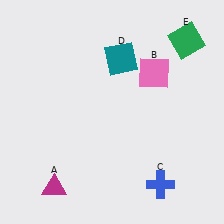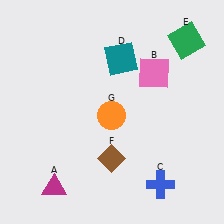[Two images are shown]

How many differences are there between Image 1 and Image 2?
There are 2 differences between the two images.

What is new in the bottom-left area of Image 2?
An orange circle (G) was added in the bottom-left area of Image 2.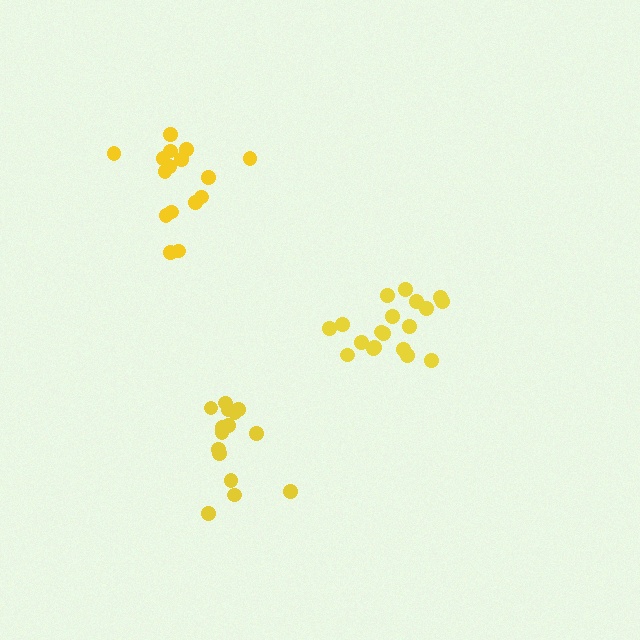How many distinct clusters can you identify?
There are 3 distinct clusters.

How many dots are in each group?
Group 1: 16 dots, Group 2: 19 dots, Group 3: 16 dots (51 total).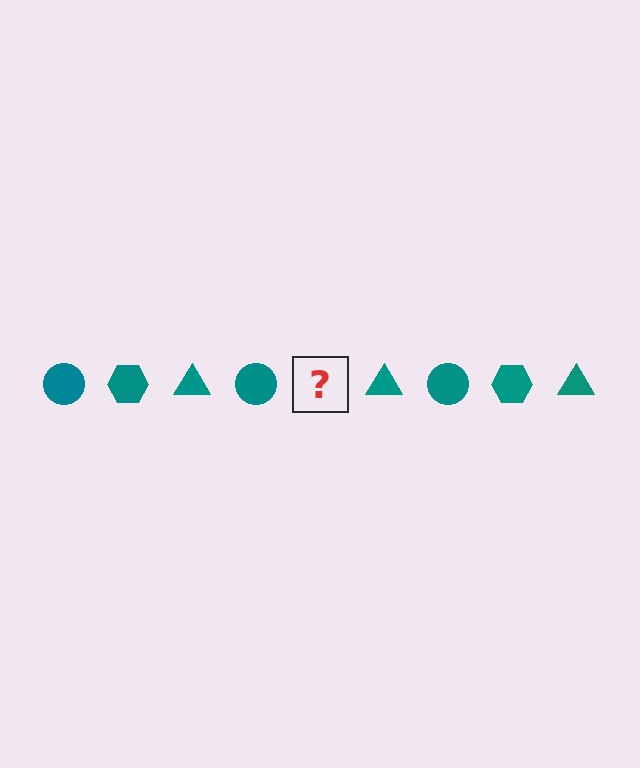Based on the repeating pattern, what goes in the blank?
The blank should be a teal hexagon.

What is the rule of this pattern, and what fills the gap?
The rule is that the pattern cycles through circle, hexagon, triangle shapes in teal. The gap should be filled with a teal hexagon.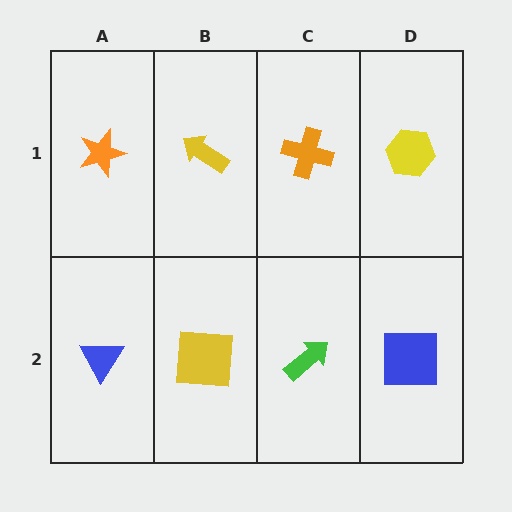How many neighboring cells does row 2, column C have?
3.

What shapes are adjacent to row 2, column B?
A yellow arrow (row 1, column B), a blue triangle (row 2, column A), a green arrow (row 2, column C).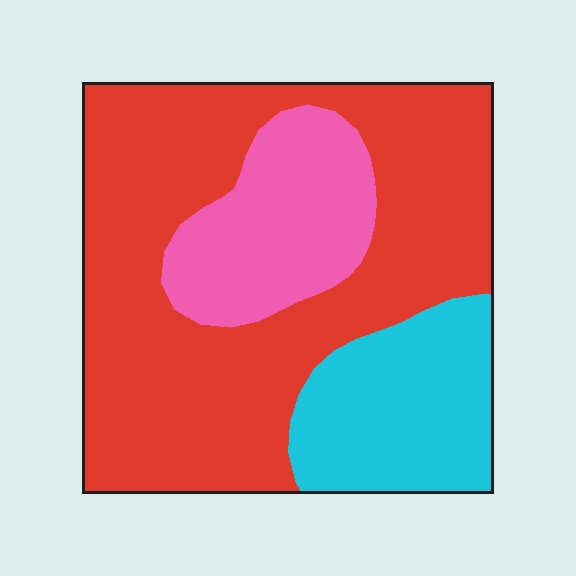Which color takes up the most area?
Red, at roughly 60%.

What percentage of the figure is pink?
Pink covers roughly 20% of the figure.